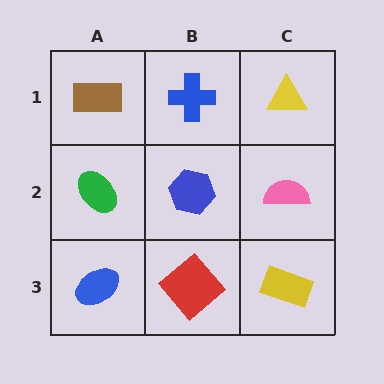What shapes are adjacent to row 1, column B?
A blue hexagon (row 2, column B), a brown rectangle (row 1, column A), a yellow triangle (row 1, column C).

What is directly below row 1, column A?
A green ellipse.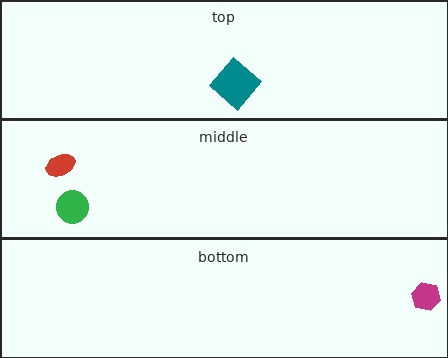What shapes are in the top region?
The teal diamond.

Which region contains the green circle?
The middle region.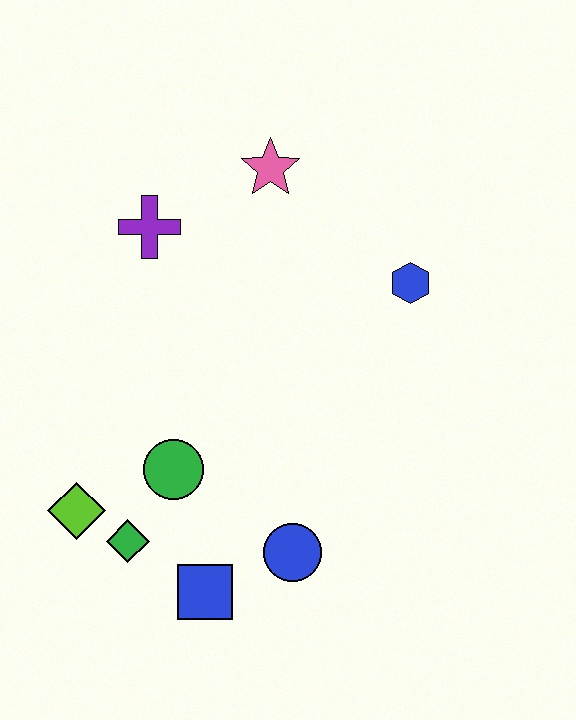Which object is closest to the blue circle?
The blue square is closest to the blue circle.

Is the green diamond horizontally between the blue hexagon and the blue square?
No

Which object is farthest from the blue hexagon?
The lime diamond is farthest from the blue hexagon.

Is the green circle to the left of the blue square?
Yes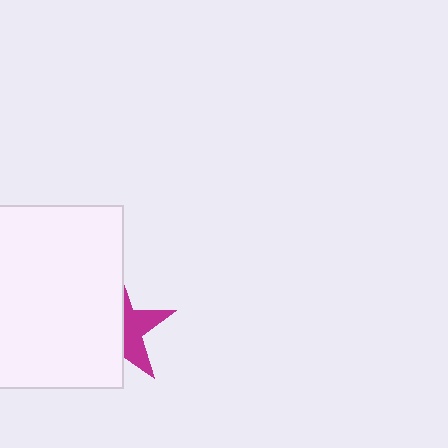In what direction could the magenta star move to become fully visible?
The magenta star could move right. That would shift it out from behind the white rectangle entirely.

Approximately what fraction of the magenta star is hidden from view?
Roughly 59% of the magenta star is hidden behind the white rectangle.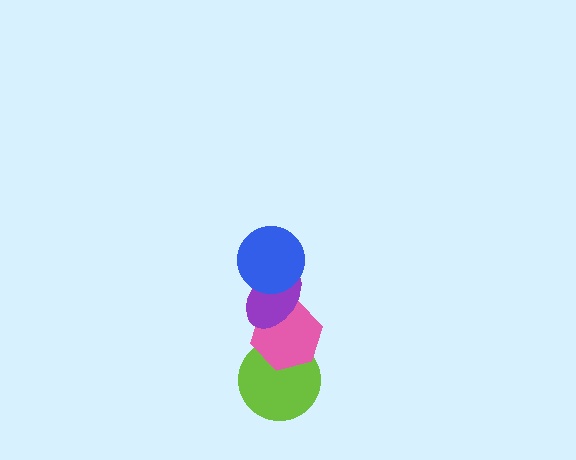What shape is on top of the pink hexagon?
The purple ellipse is on top of the pink hexagon.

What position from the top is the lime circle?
The lime circle is 4th from the top.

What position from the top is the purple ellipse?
The purple ellipse is 2nd from the top.